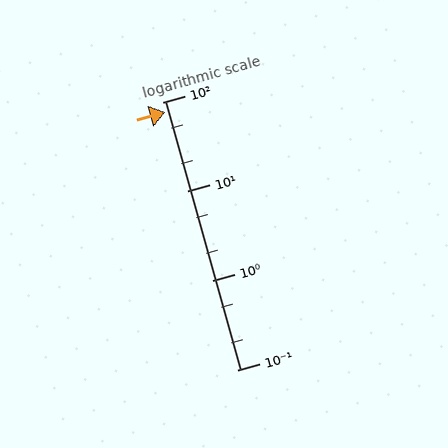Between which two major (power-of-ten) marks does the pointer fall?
The pointer is between 10 and 100.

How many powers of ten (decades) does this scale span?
The scale spans 3 decades, from 0.1 to 100.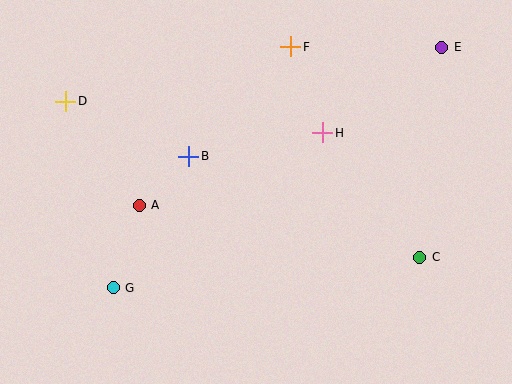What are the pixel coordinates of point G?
Point G is at (113, 288).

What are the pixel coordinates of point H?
Point H is at (323, 133).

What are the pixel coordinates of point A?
Point A is at (139, 205).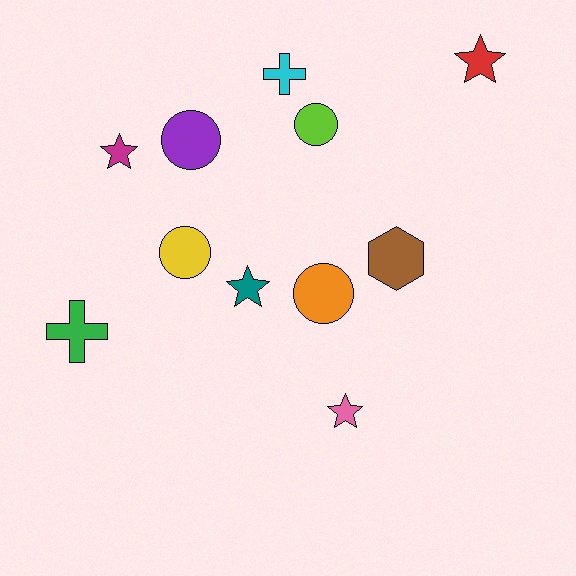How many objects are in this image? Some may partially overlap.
There are 11 objects.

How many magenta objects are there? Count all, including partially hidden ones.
There is 1 magenta object.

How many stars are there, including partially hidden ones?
There are 4 stars.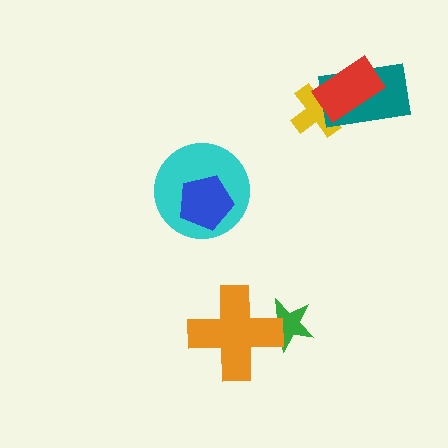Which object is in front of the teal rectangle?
The red rectangle is in front of the teal rectangle.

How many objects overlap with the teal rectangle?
2 objects overlap with the teal rectangle.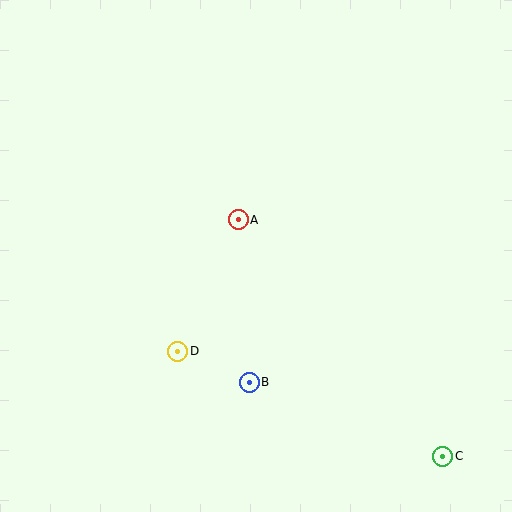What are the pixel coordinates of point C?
Point C is at (443, 456).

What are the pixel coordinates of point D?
Point D is at (178, 351).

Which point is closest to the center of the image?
Point A at (238, 220) is closest to the center.